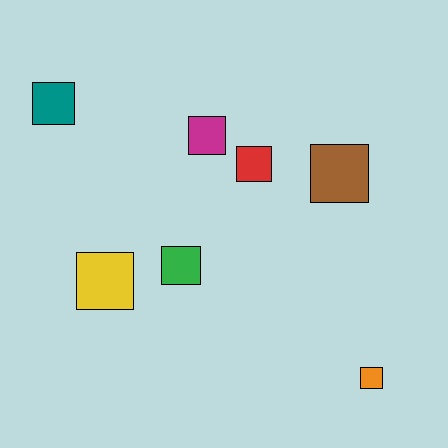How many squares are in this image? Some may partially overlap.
There are 7 squares.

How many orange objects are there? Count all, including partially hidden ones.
There is 1 orange object.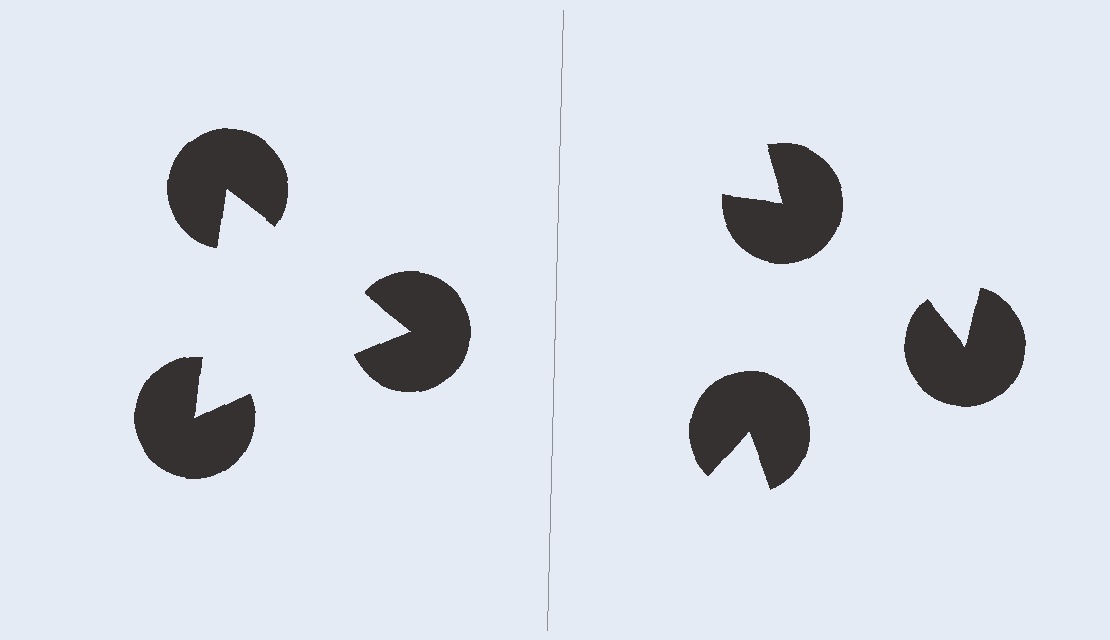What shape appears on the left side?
An illusory triangle.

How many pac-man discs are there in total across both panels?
6 — 3 on each side.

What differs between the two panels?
The pac-man discs are positioned identically on both sides; only the wedge orientations differ. On the left they align to a triangle; on the right they are misaligned.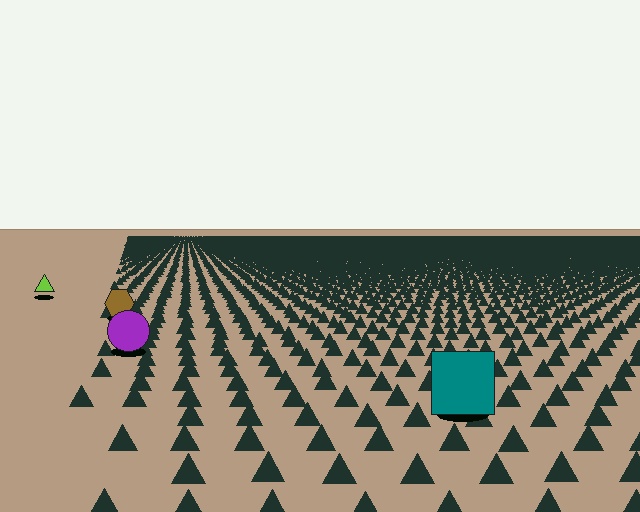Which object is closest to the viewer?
The teal square is closest. The texture marks near it are larger and more spread out.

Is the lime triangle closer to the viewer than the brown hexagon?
No. The brown hexagon is closer — you can tell from the texture gradient: the ground texture is coarser near it.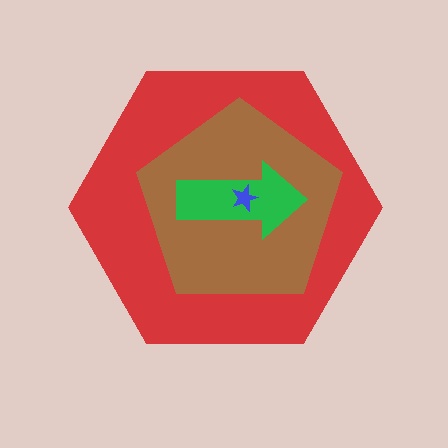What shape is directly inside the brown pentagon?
The green arrow.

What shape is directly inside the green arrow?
The blue star.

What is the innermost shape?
The blue star.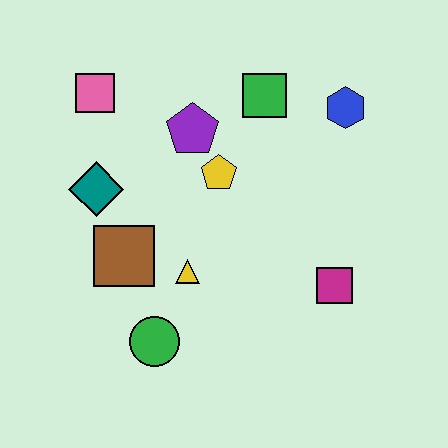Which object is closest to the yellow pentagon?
The purple pentagon is closest to the yellow pentagon.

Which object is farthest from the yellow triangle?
The blue hexagon is farthest from the yellow triangle.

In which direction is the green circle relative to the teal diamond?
The green circle is below the teal diamond.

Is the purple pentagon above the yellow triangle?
Yes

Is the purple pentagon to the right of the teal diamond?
Yes